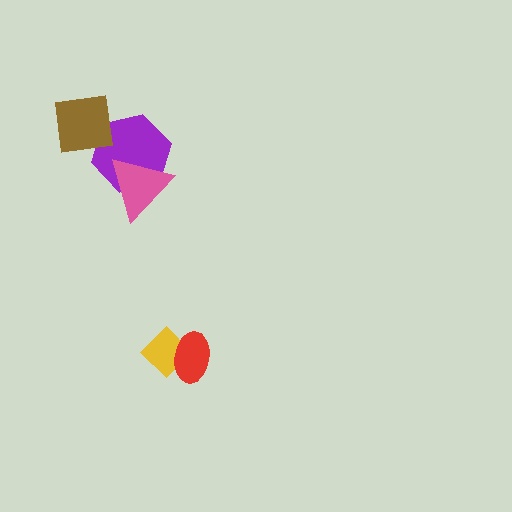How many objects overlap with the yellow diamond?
1 object overlaps with the yellow diamond.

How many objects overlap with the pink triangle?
1 object overlaps with the pink triangle.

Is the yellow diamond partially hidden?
Yes, it is partially covered by another shape.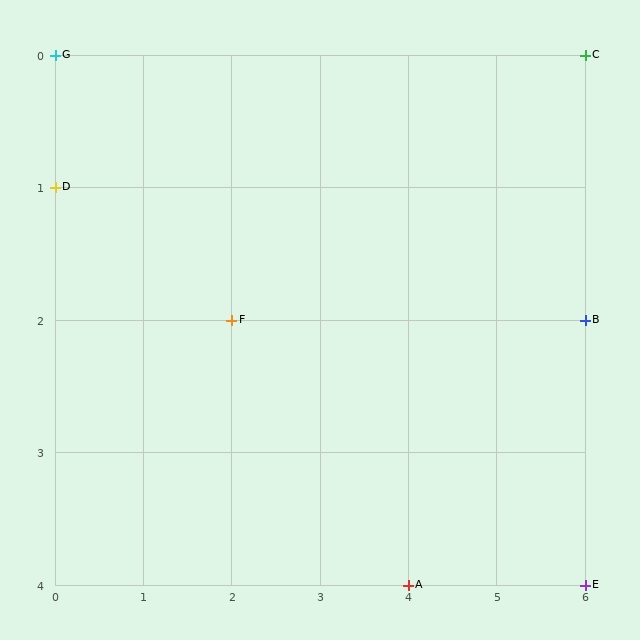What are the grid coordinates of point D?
Point D is at grid coordinates (0, 1).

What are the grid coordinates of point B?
Point B is at grid coordinates (6, 2).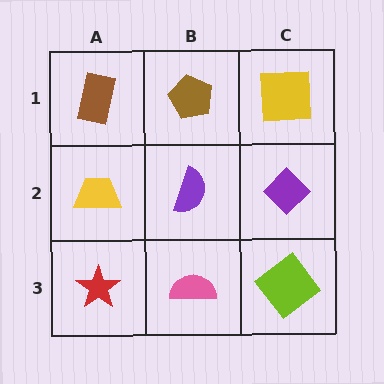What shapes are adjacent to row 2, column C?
A yellow square (row 1, column C), a lime diamond (row 3, column C), a purple semicircle (row 2, column B).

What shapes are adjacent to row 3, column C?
A purple diamond (row 2, column C), a pink semicircle (row 3, column B).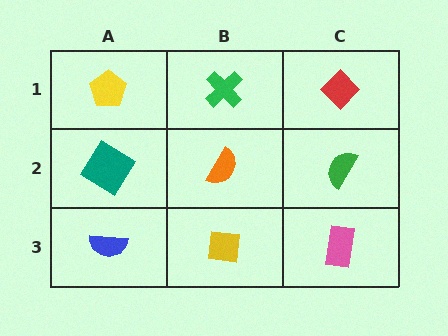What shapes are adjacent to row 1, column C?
A green semicircle (row 2, column C), a green cross (row 1, column B).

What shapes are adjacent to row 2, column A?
A yellow pentagon (row 1, column A), a blue semicircle (row 3, column A), an orange semicircle (row 2, column B).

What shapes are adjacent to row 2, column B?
A green cross (row 1, column B), a yellow square (row 3, column B), a teal diamond (row 2, column A), a green semicircle (row 2, column C).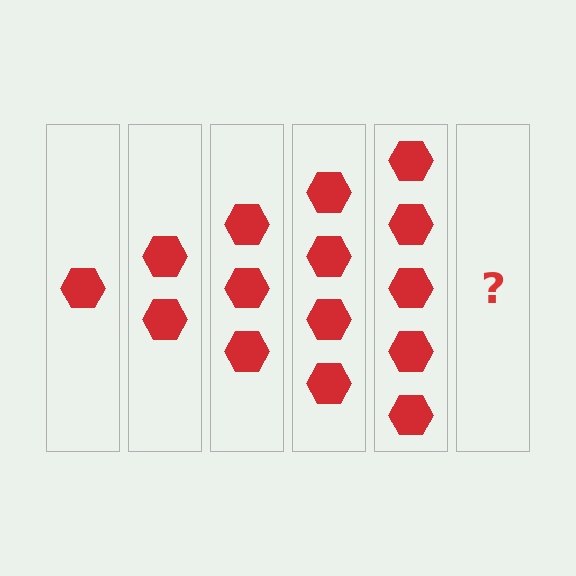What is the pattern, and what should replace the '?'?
The pattern is that each step adds one more hexagon. The '?' should be 6 hexagons.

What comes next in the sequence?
The next element should be 6 hexagons.